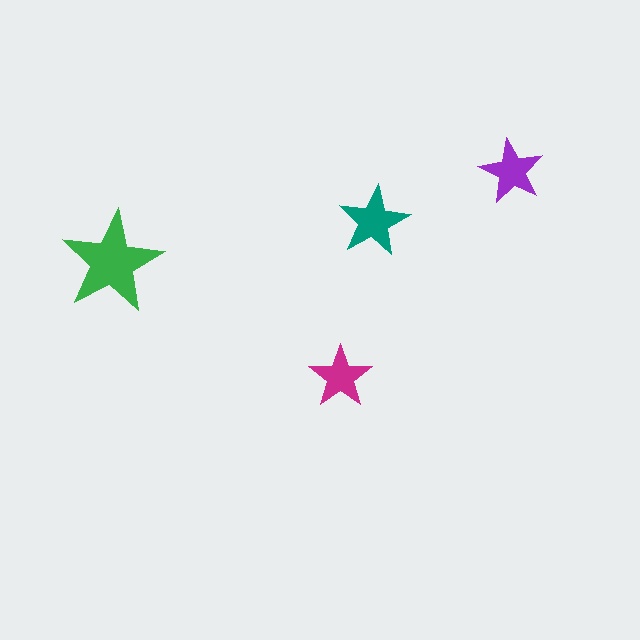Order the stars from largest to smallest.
the green one, the teal one, the purple one, the magenta one.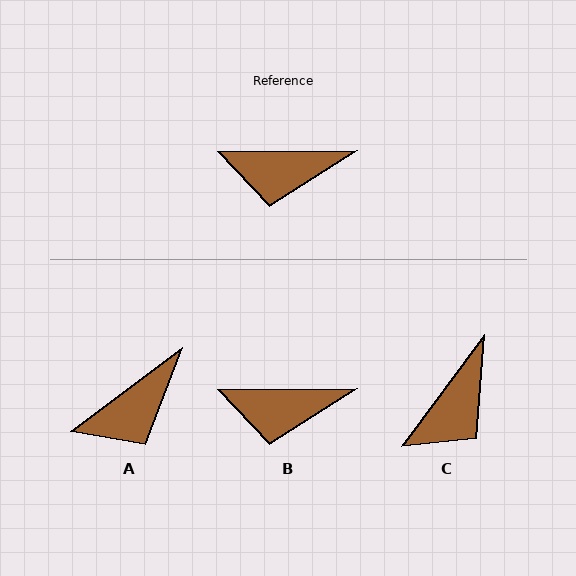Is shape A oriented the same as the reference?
No, it is off by about 37 degrees.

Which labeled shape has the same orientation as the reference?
B.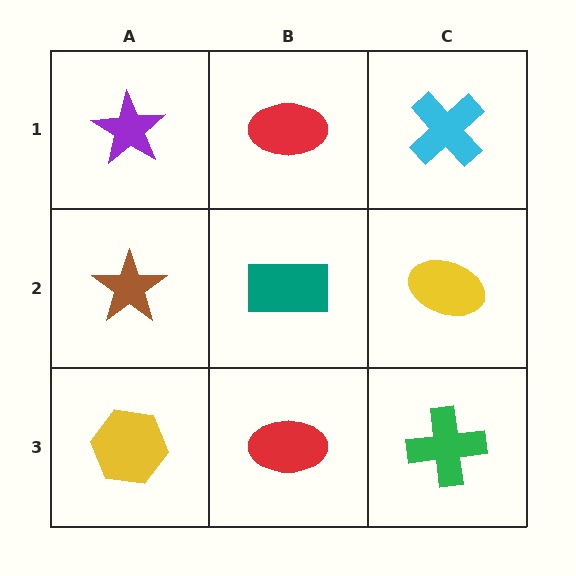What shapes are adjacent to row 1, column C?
A yellow ellipse (row 2, column C), a red ellipse (row 1, column B).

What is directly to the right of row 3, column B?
A green cross.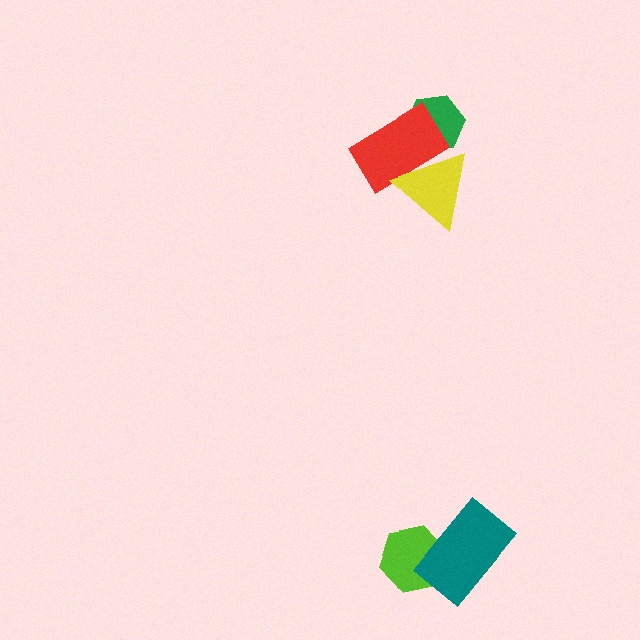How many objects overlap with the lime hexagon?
1 object overlaps with the lime hexagon.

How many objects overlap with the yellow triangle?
2 objects overlap with the yellow triangle.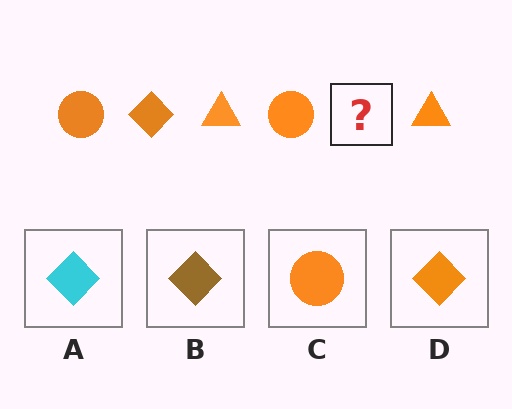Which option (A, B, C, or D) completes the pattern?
D.